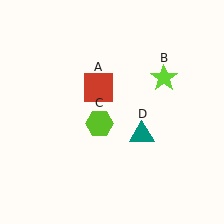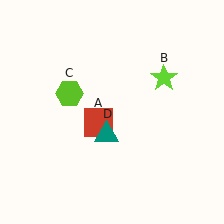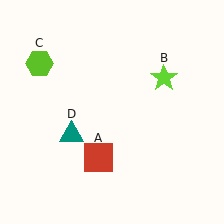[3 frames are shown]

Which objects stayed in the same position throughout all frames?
Lime star (object B) remained stationary.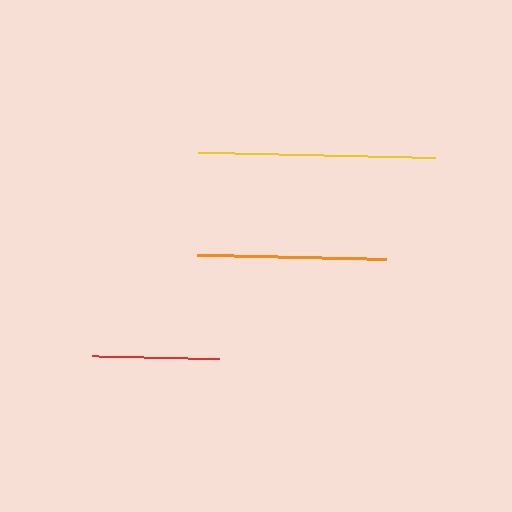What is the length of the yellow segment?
The yellow segment is approximately 237 pixels long.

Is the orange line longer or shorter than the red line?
The orange line is longer than the red line.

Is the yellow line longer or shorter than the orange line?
The yellow line is longer than the orange line.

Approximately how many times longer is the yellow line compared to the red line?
The yellow line is approximately 1.9 times the length of the red line.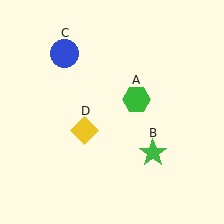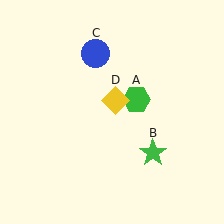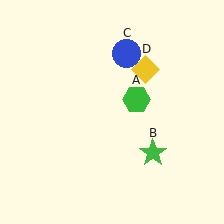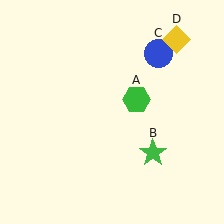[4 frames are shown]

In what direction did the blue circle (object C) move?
The blue circle (object C) moved right.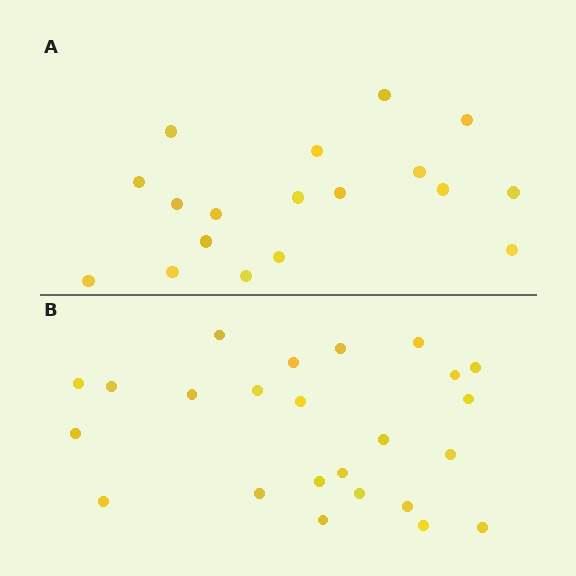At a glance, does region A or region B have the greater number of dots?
Region B (the bottom region) has more dots.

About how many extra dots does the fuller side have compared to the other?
Region B has about 6 more dots than region A.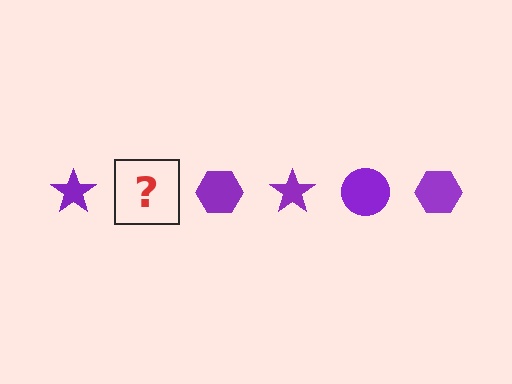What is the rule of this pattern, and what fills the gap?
The rule is that the pattern cycles through star, circle, hexagon shapes in purple. The gap should be filled with a purple circle.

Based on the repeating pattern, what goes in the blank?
The blank should be a purple circle.